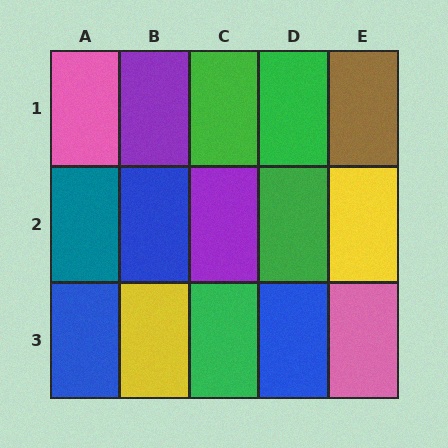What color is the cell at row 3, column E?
Pink.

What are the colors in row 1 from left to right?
Pink, purple, green, green, brown.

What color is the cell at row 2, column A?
Teal.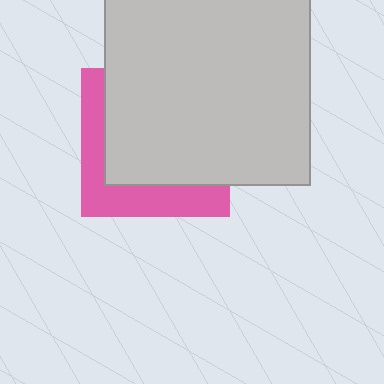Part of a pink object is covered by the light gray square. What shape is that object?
It is a square.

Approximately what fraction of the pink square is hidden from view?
Roughly 67% of the pink square is hidden behind the light gray square.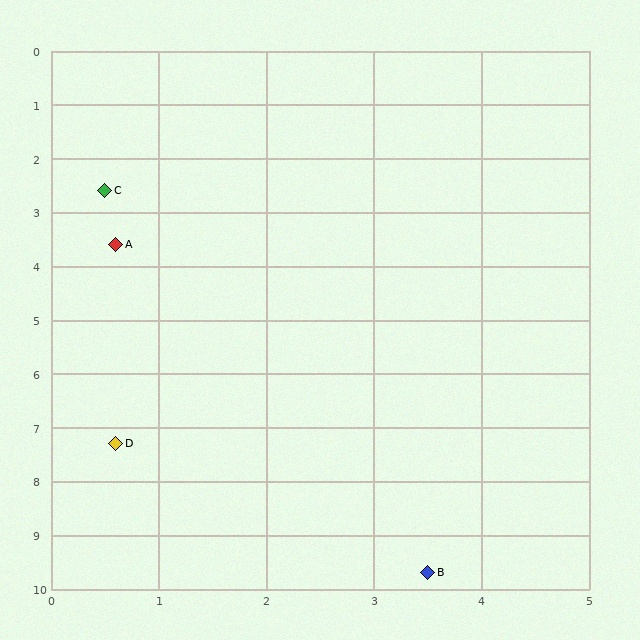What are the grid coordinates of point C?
Point C is at approximately (0.5, 2.6).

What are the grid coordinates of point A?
Point A is at approximately (0.6, 3.6).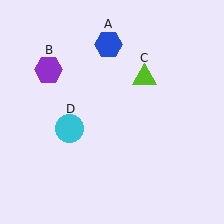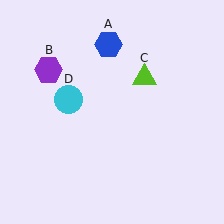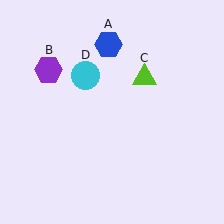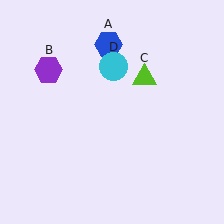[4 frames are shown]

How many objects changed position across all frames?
1 object changed position: cyan circle (object D).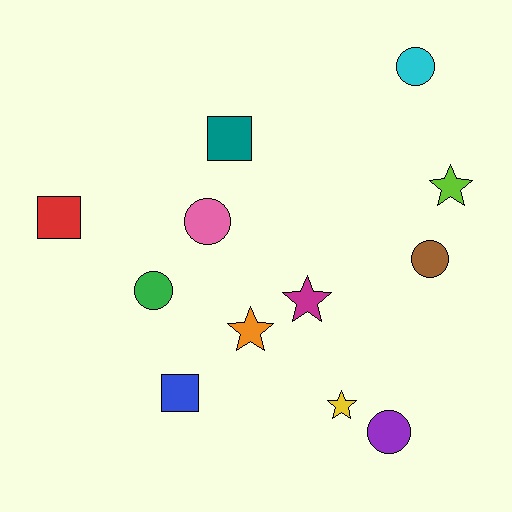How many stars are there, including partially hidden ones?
There are 4 stars.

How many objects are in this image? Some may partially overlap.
There are 12 objects.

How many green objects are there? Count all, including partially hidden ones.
There is 1 green object.